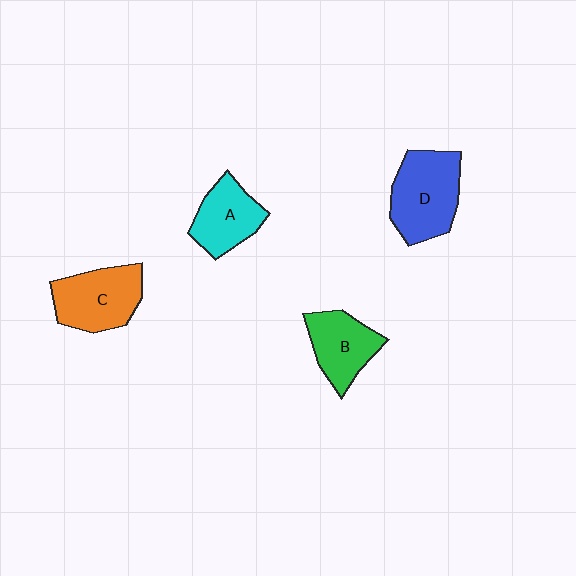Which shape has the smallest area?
Shape A (cyan).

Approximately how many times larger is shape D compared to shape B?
Approximately 1.4 times.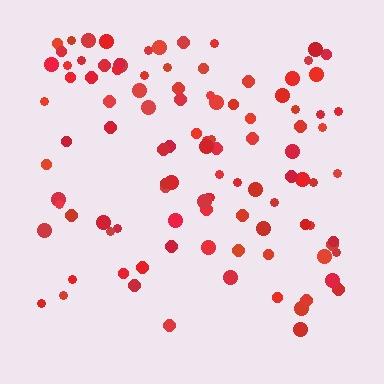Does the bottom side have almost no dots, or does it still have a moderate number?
Still a moderate number, just noticeably fewer than the top.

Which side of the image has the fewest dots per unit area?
The bottom.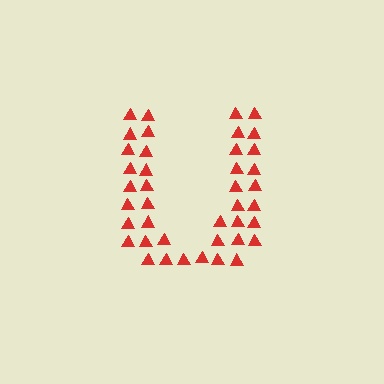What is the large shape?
The large shape is the letter U.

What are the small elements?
The small elements are triangles.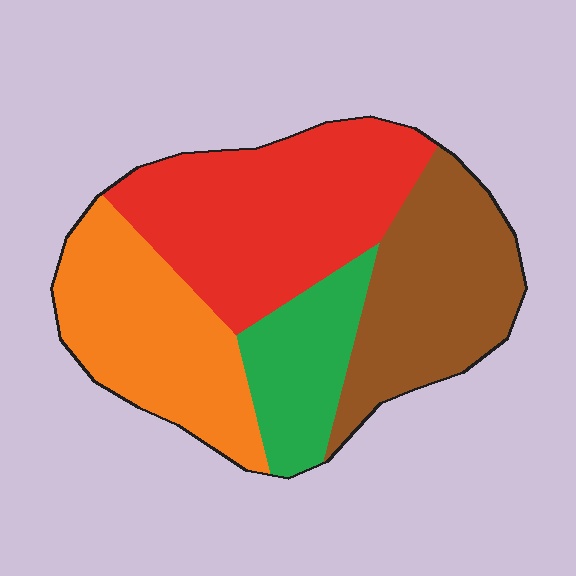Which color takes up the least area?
Green, at roughly 15%.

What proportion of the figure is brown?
Brown covers roughly 25% of the figure.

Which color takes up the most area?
Red, at roughly 35%.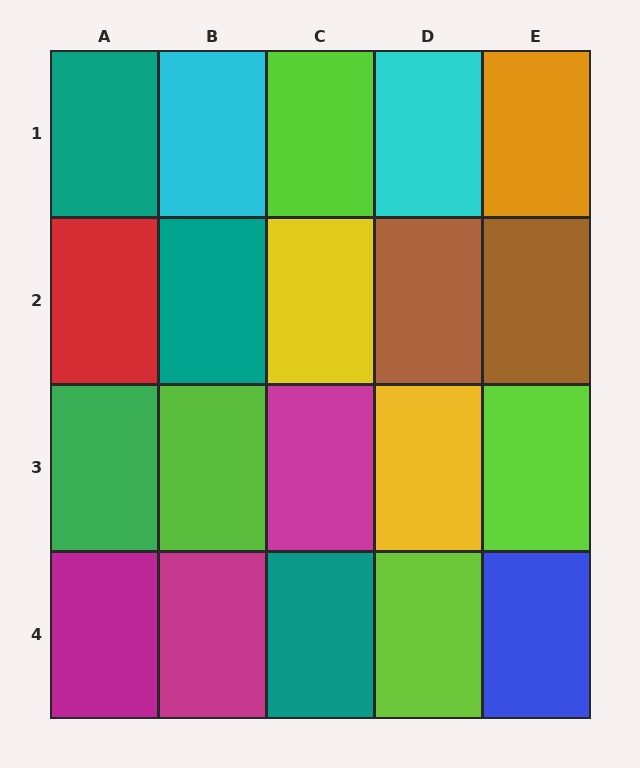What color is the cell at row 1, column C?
Lime.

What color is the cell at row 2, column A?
Red.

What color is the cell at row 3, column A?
Green.